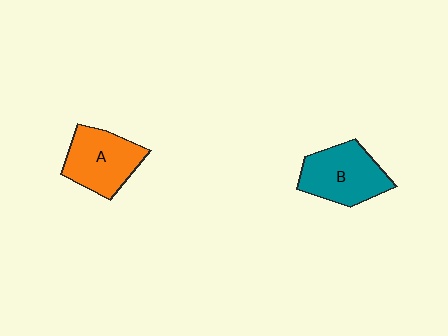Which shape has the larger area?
Shape B (teal).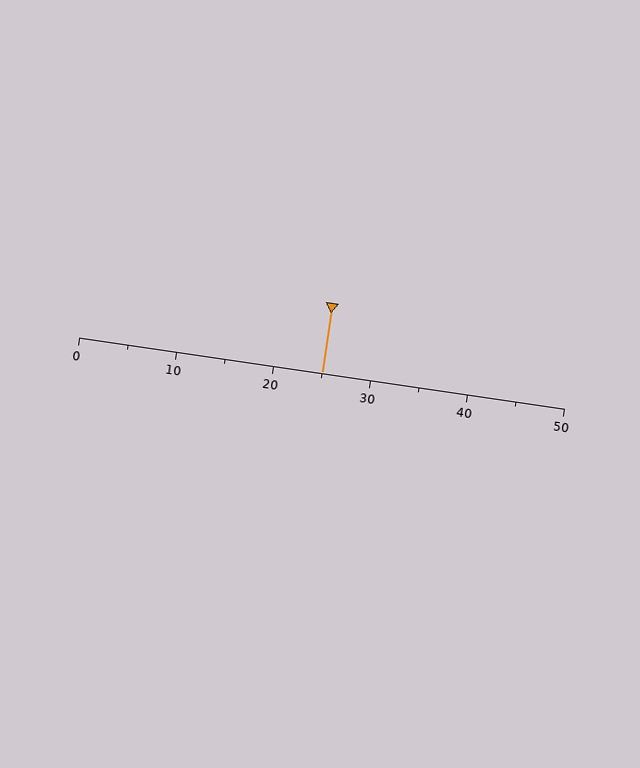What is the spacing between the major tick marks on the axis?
The major ticks are spaced 10 apart.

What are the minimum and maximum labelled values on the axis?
The axis runs from 0 to 50.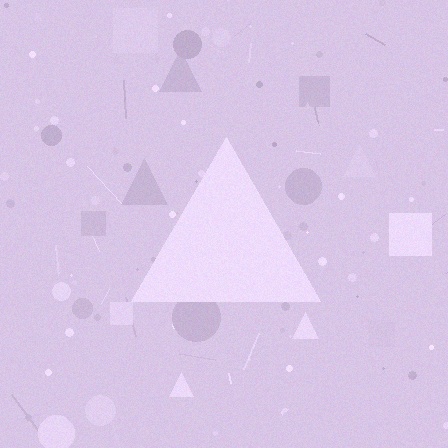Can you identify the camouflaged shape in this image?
The camouflaged shape is a triangle.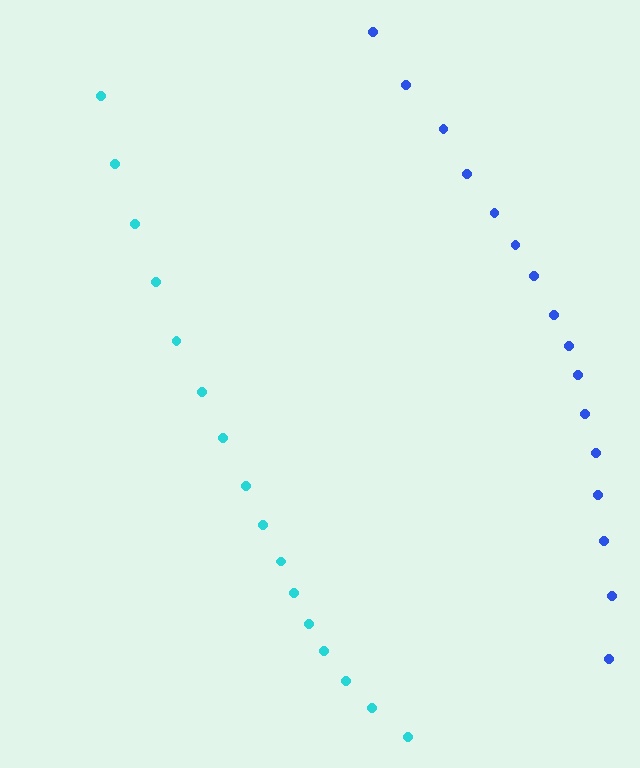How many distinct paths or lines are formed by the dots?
There are 2 distinct paths.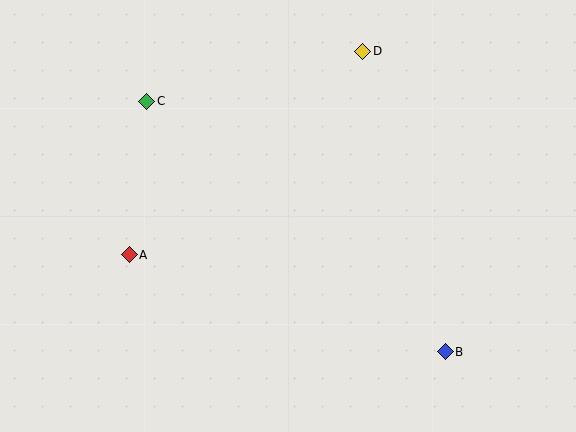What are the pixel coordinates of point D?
Point D is at (363, 51).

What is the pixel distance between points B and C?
The distance between B and C is 390 pixels.